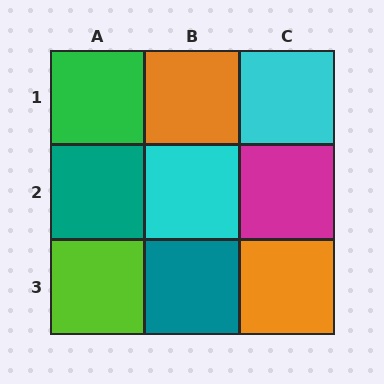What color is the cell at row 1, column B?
Orange.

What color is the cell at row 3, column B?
Teal.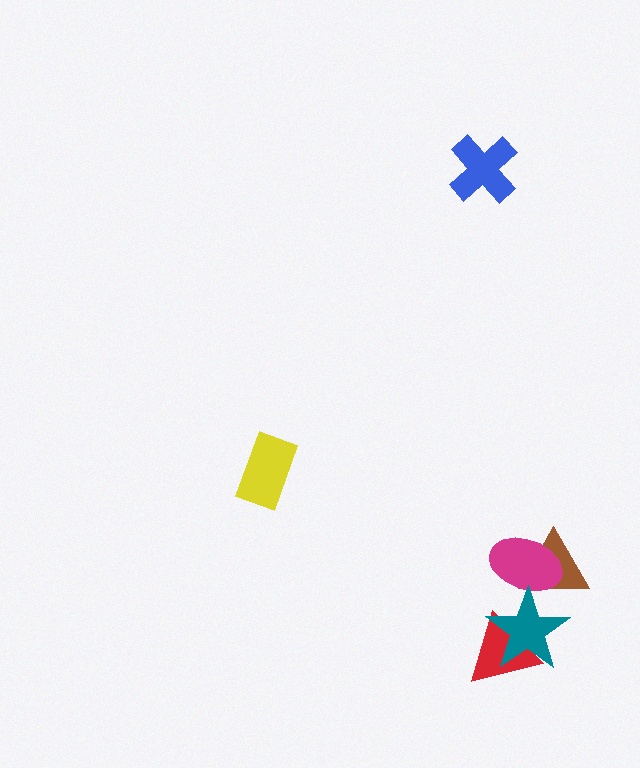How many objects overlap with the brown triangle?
2 objects overlap with the brown triangle.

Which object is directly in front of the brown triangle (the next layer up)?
The magenta ellipse is directly in front of the brown triangle.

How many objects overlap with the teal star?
3 objects overlap with the teal star.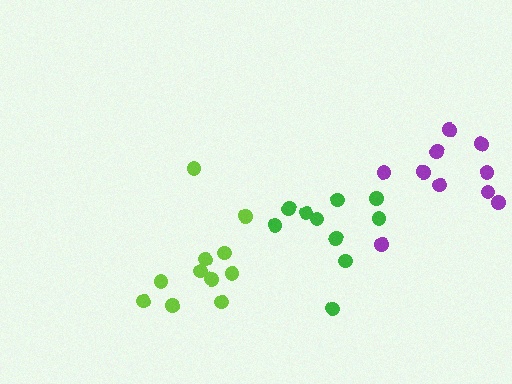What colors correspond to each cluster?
The clusters are colored: purple, lime, green.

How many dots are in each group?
Group 1: 10 dots, Group 2: 12 dots, Group 3: 10 dots (32 total).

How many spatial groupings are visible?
There are 3 spatial groupings.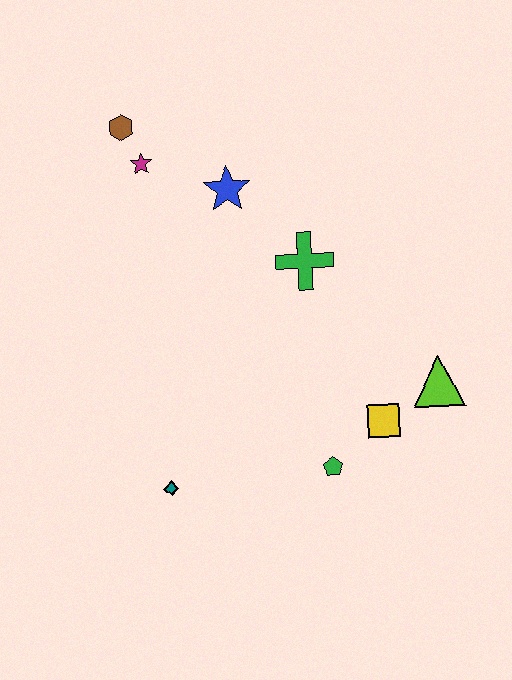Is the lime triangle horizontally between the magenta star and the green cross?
No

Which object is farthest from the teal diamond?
The brown hexagon is farthest from the teal diamond.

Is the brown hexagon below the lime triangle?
No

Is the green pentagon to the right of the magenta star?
Yes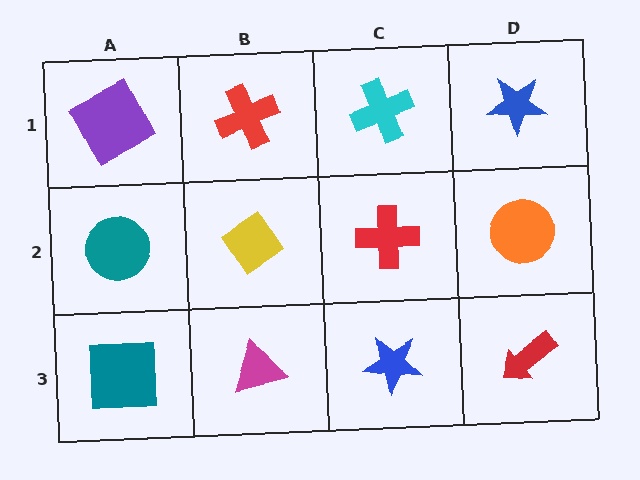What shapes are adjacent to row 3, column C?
A red cross (row 2, column C), a magenta triangle (row 3, column B), a red arrow (row 3, column D).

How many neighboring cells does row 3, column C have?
3.